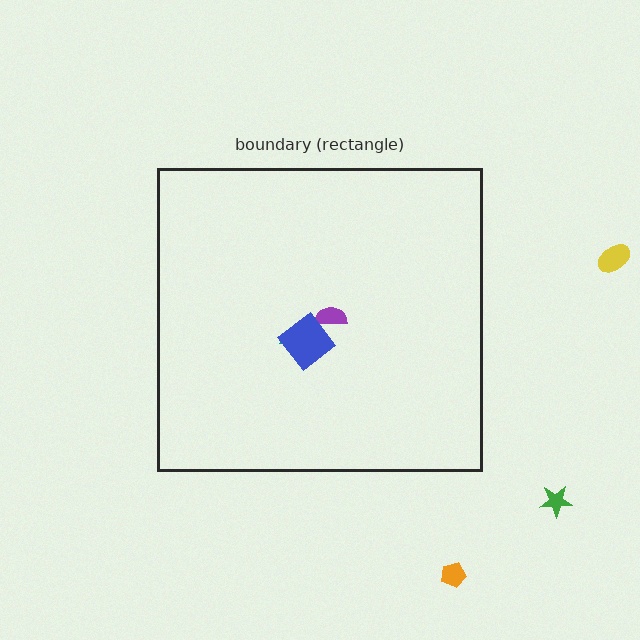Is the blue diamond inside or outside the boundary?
Inside.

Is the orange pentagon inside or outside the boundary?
Outside.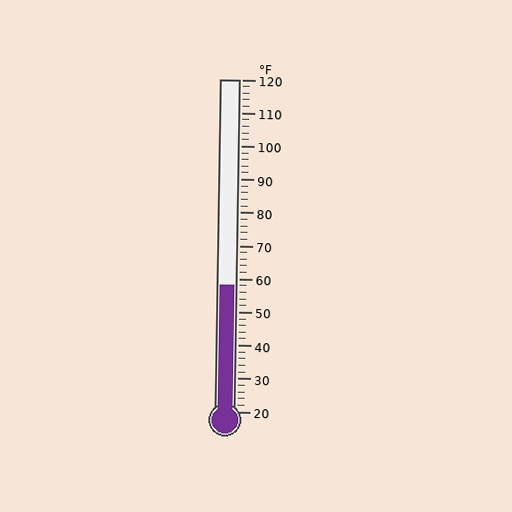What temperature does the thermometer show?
The thermometer shows approximately 58°F.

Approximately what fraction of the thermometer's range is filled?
The thermometer is filled to approximately 40% of its range.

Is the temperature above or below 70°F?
The temperature is below 70°F.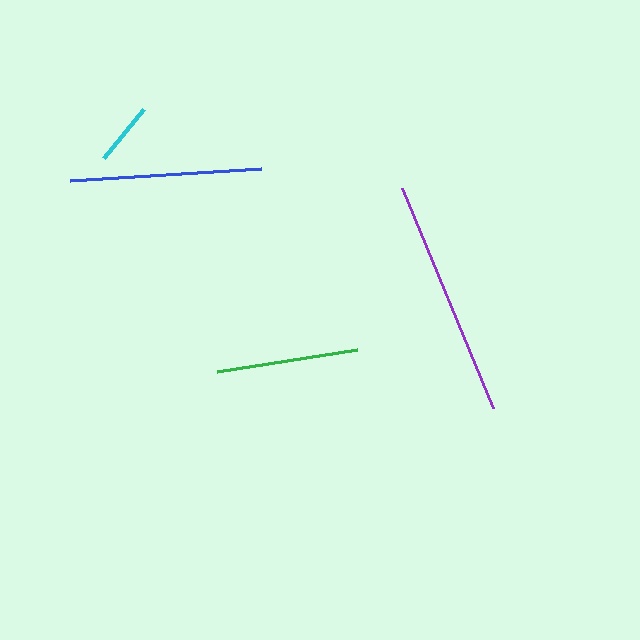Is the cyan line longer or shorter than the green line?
The green line is longer than the cyan line.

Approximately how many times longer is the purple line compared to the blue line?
The purple line is approximately 1.2 times the length of the blue line.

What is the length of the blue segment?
The blue segment is approximately 192 pixels long.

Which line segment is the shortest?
The cyan line is the shortest at approximately 63 pixels.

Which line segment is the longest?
The purple line is the longest at approximately 238 pixels.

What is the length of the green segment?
The green segment is approximately 142 pixels long.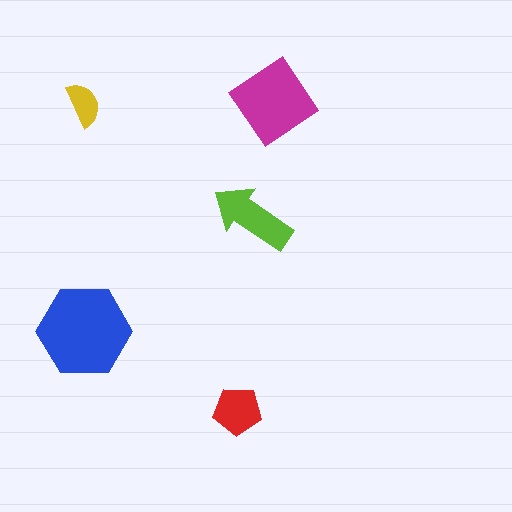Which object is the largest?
The blue hexagon.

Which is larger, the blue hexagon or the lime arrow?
The blue hexagon.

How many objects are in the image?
There are 5 objects in the image.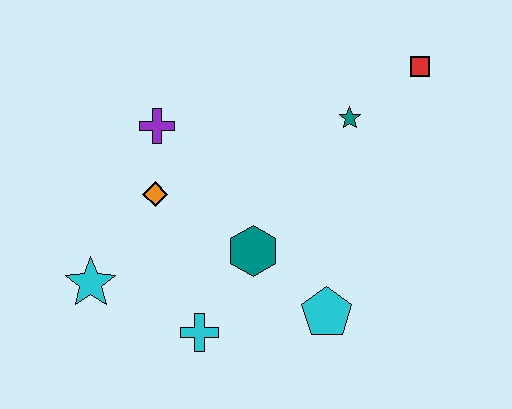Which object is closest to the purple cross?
The orange diamond is closest to the purple cross.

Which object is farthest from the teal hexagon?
The red square is farthest from the teal hexagon.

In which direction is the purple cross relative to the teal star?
The purple cross is to the left of the teal star.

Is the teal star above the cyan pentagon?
Yes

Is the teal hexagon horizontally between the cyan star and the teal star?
Yes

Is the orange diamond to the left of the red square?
Yes